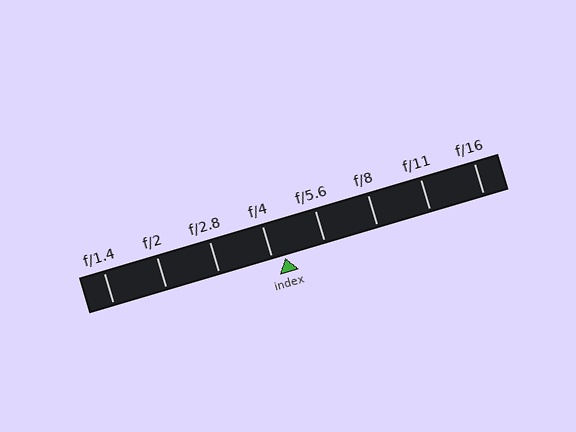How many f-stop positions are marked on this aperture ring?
There are 8 f-stop positions marked.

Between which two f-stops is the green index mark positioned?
The index mark is between f/4 and f/5.6.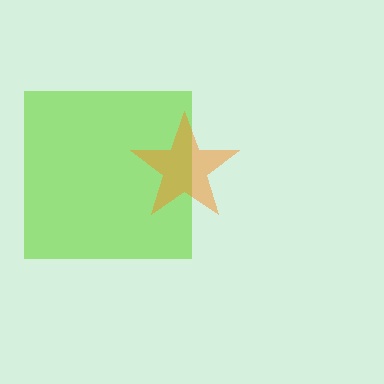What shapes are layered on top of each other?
The layered shapes are: a lime square, an orange star.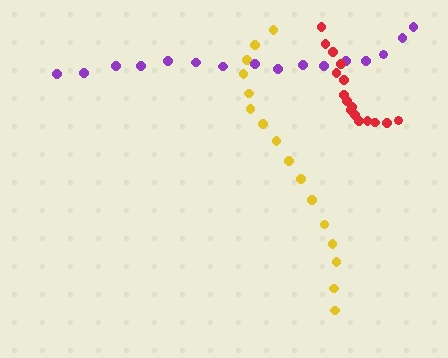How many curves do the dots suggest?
There are 3 distinct paths.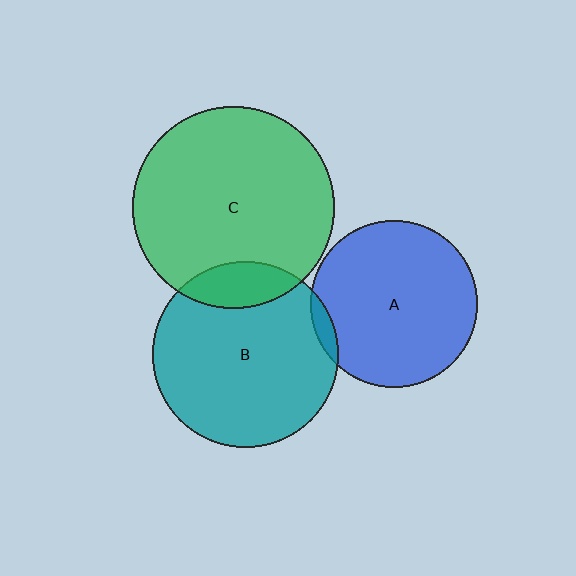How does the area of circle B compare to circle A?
Approximately 1.2 times.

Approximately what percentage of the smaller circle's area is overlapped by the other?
Approximately 15%.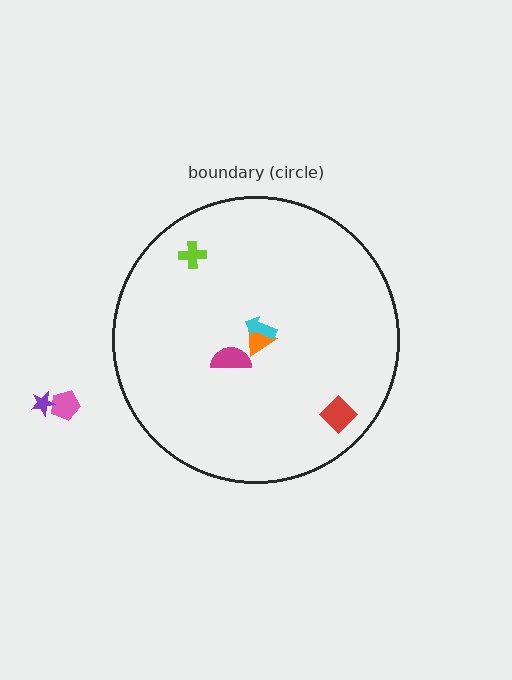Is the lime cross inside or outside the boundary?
Inside.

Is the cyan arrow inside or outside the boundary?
Inside.